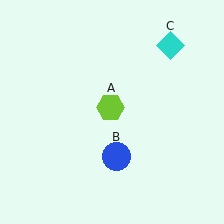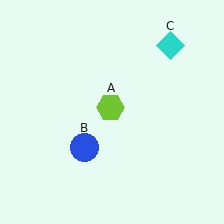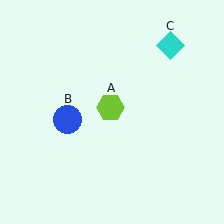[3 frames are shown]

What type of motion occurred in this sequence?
The blue circle (object B) rotated clockwise around the center of the scene.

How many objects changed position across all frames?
1 object changed position: blue circle (object B).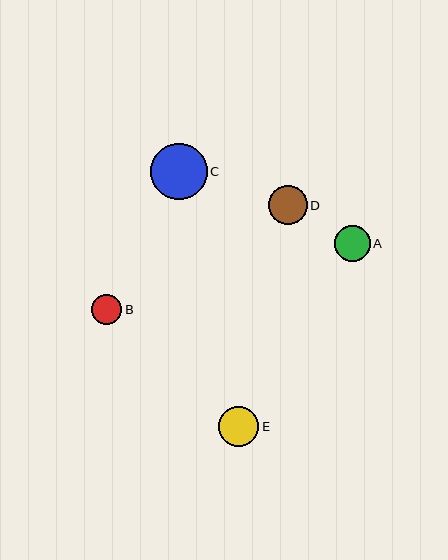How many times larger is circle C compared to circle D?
Circle C is approximately 1.4 times the size of circle D.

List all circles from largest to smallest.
From largest to smallest: C, E, D, A, B.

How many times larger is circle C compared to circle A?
Circle C is approximately 1.6 times the size of circle A.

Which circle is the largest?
Circle C is the largest with a size of approximately 56 pixels.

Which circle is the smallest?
Circle B is the smallest with a size of approximately 30 pixels.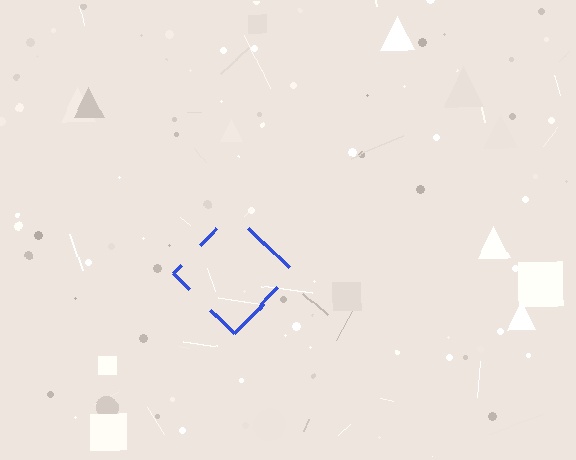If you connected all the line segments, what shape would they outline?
They would outline a diamond.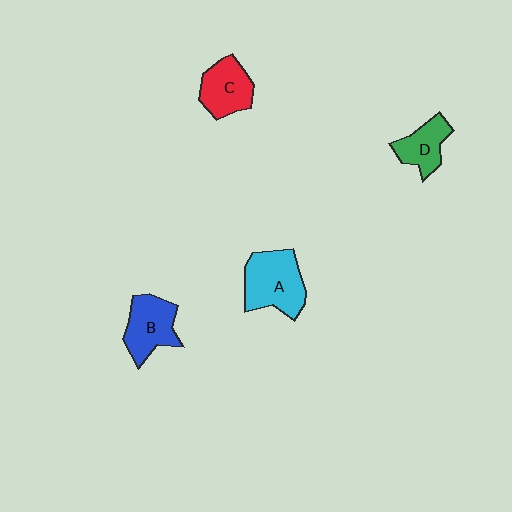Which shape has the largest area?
Shape A (cyan).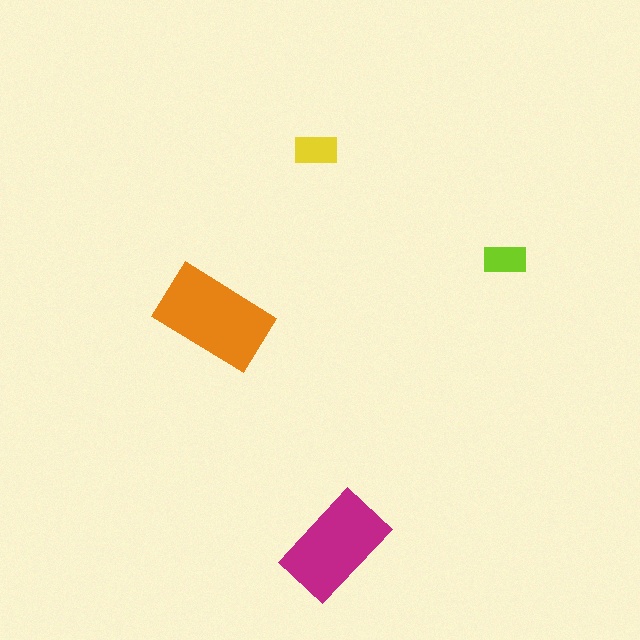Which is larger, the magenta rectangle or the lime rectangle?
The magenta one.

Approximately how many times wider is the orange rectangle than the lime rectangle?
About 2.5 times wider.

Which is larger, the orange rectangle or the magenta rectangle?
The orange one.